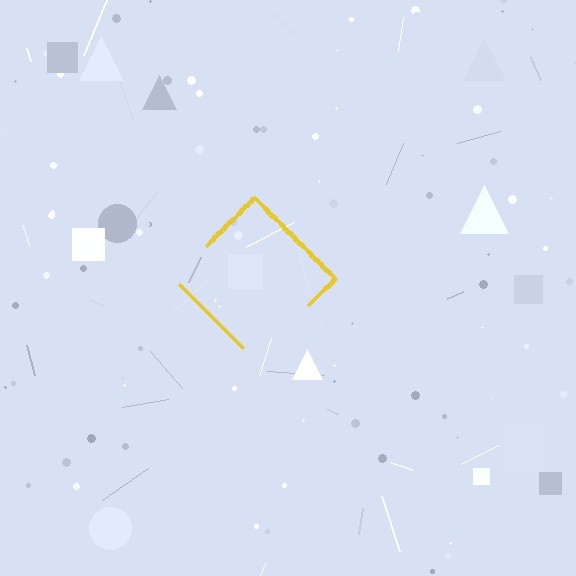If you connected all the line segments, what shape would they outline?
They would outline a diamond.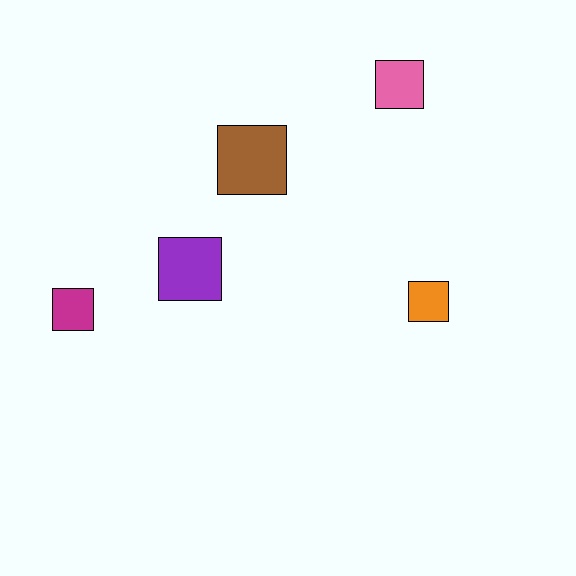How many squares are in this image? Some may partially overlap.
There are 5 squares.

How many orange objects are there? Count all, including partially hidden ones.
There is 1 orange object.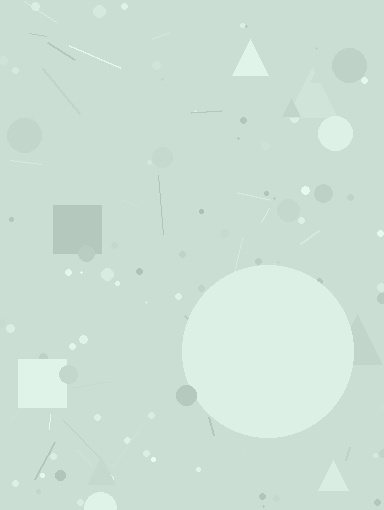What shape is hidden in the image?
A circle is hidden in the image.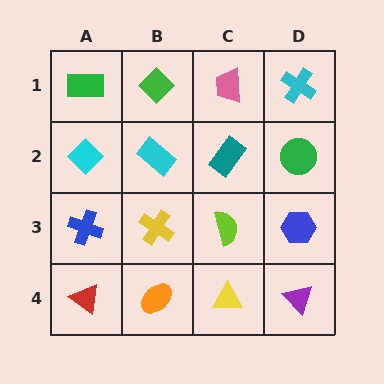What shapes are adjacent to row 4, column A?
A blue cross (row 3, column A), an orange ellipse (row 4, column B).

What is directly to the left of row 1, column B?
A green rectangle.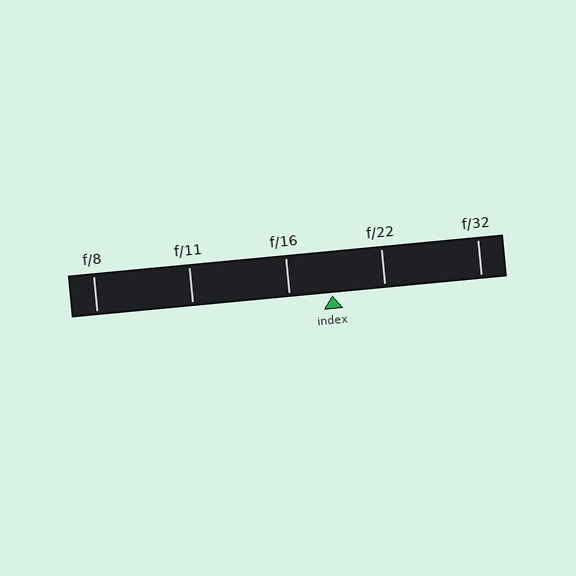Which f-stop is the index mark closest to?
The index mark is closest to f/16.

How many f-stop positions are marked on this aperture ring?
There are 5 f-stop positions marked.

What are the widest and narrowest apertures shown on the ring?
The widest aperture shown is f/8 and the narrowest is f/32.